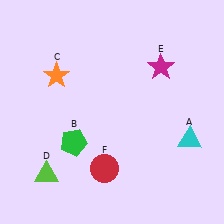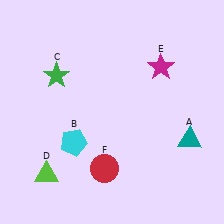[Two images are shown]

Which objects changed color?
A changed from cyan to teal. B changed from green to cyan. C changed from orange to green.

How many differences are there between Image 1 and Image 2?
There are 3 differences between the two images.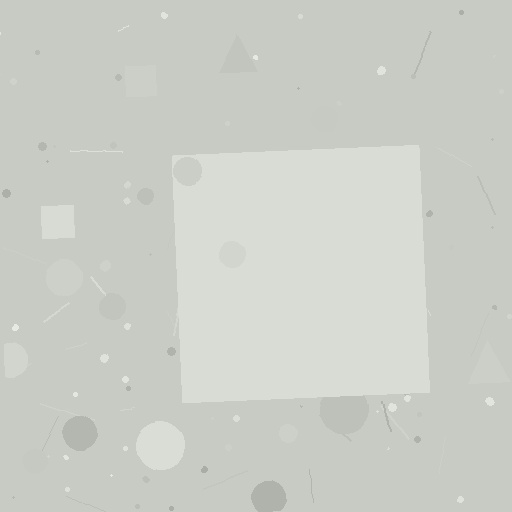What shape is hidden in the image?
A square is hidden in the image.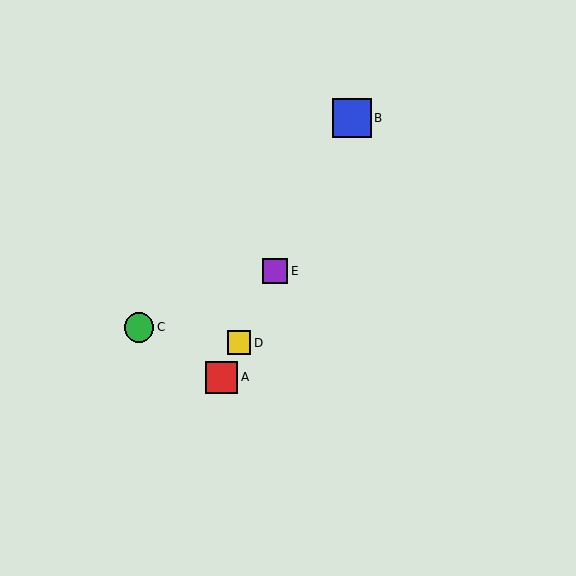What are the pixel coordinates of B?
Object B is at (352, 118).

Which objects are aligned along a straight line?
Objects A, B, D, E are aligned along a straight line.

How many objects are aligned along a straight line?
4 objects (A, B, D, E) are aligned along a straight line.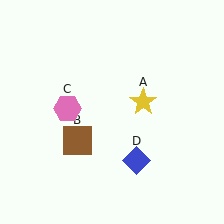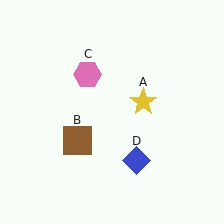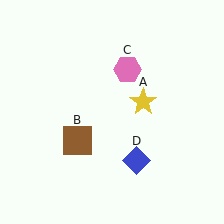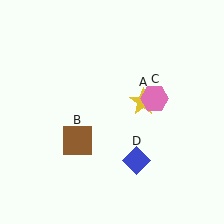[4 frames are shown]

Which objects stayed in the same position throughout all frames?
Yellow star (object A) and brown square (object B) and blue diamond (object D) remained stationary.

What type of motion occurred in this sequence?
The pink hexagon (object C) rotated clockwise around the center of the scene.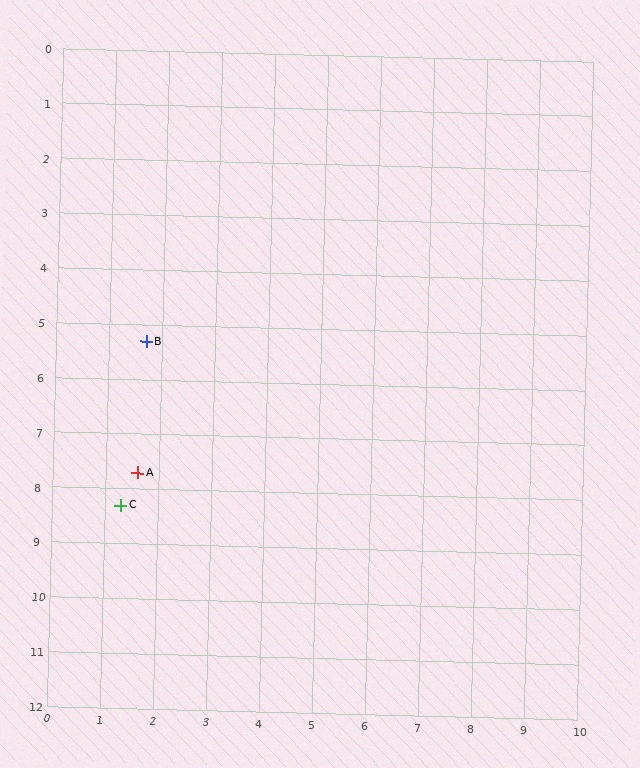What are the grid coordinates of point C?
Point C is at approximately (1.3, 8.3).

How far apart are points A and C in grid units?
Points A and C are about 0.7 grid units apart.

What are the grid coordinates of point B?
Point B is at approximately (1.7, 5.3).